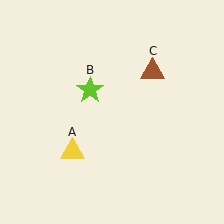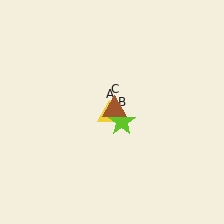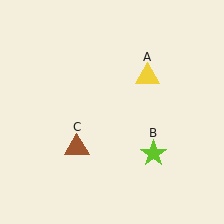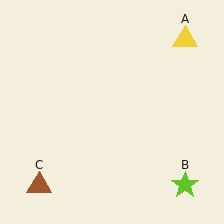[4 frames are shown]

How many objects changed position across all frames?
3 objects changed position: yellow triangle (object A), lime star (object B), brown triangle (object C).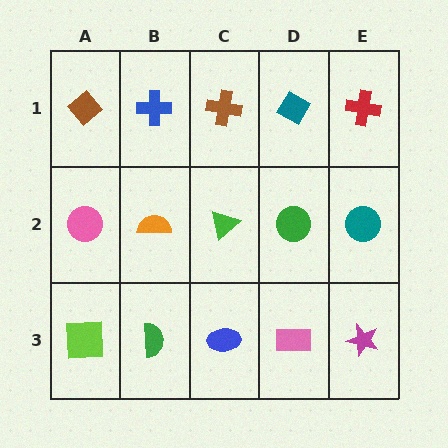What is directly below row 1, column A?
A pink circle.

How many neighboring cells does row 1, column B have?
3.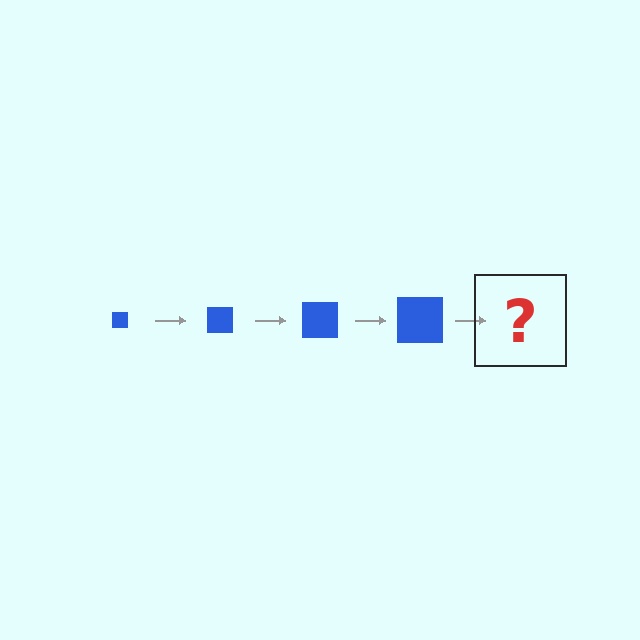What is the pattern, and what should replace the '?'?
The pattern is that the square gets progressively larger each step. The '?' should be a blue square, larger than the previous one.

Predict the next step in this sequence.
The next step is a blue square, larger than the previous one.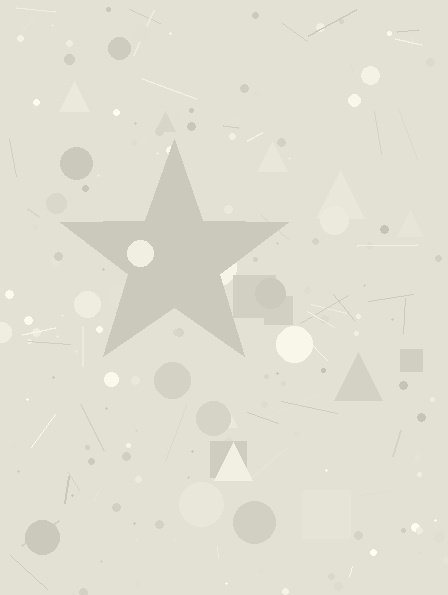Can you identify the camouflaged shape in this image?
The camouflaged shape is a star.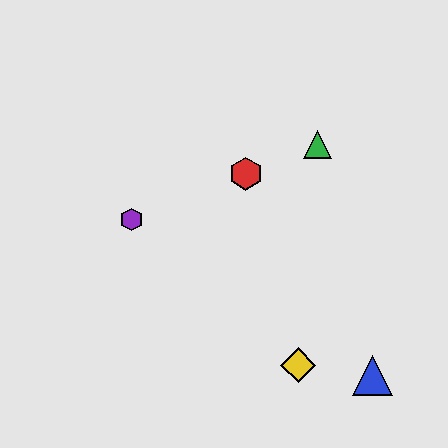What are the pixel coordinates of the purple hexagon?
The purple hexagon is at (132, 219).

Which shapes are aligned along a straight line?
The red hexagon, the green triangle, the purple hexagon are aligned along a straight line.